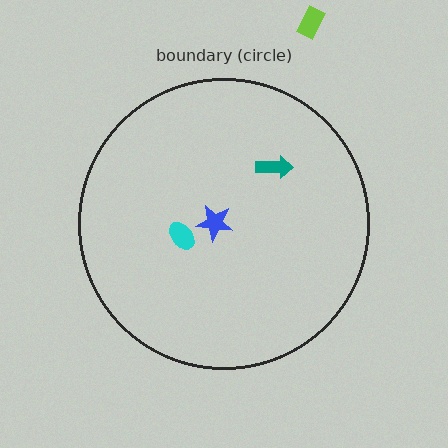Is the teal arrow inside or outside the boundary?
Inside.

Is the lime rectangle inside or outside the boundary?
Outside.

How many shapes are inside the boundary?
3 inside, 1 outside.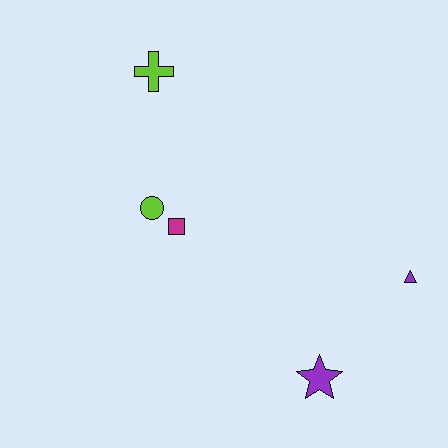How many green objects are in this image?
There are no green objects.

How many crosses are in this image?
There is 1 cross.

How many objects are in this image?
There are 5 objects.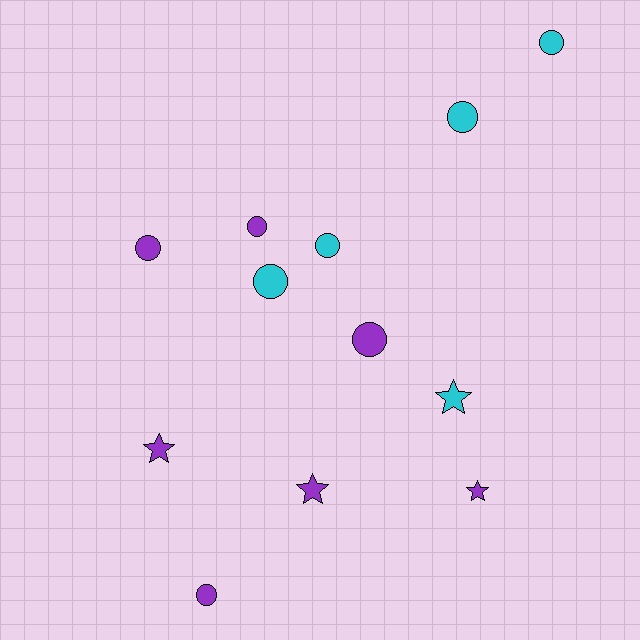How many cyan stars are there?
There is 1 cyan star.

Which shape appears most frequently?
Circle, with 8 objects.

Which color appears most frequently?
Purple, with 7 objects.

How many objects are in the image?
There are 12 objects.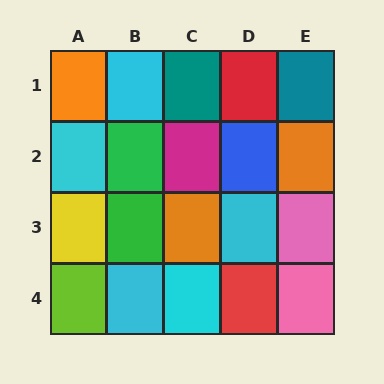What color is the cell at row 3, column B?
Green.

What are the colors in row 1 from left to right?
Orange, cyan, teal, red, teal.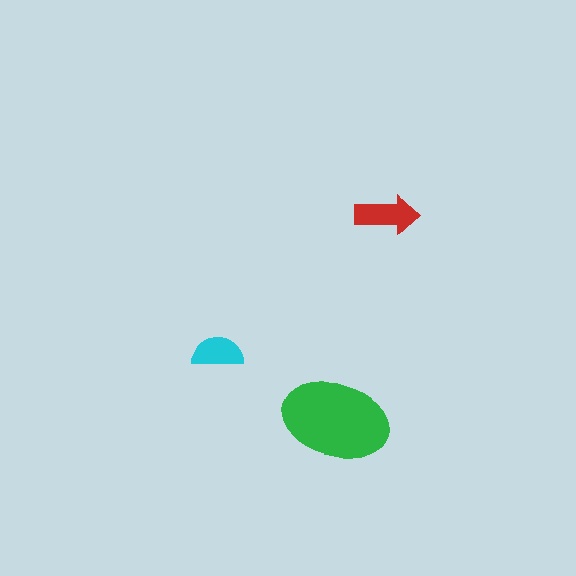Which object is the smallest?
The cyan semicircle.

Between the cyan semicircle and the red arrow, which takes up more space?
The red arrow.